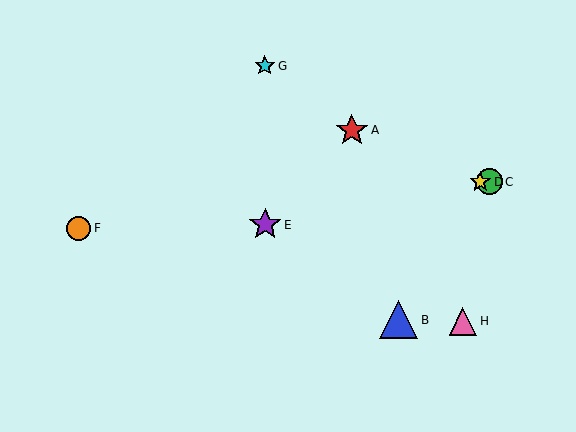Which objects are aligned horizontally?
Objects C, D are aligned horizontally.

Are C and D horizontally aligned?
Yes, both are at y≈182.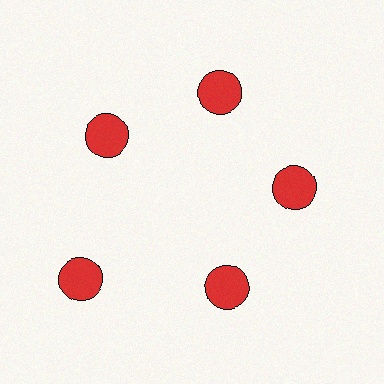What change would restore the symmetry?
The symmetry would be restored by moving it inward, back onto the ring so that all 5 circles sit at equal angles and equal distance from the center.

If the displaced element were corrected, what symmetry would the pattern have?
It would have 5-fold rotational symmetry — the pattern would map onto itself every 72 degrees.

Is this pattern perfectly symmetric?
No. The 5 red circles are arranged in a ring, but one element near the 8 o'clock position is pushed outward from the center, breaking the 5-fold rotational symmetry.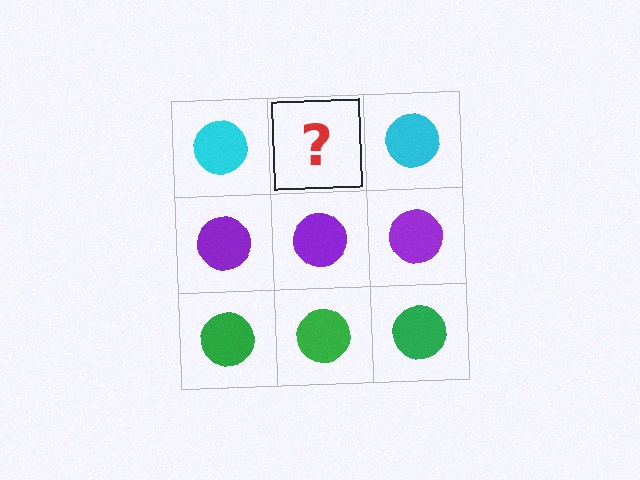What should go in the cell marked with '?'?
The missing cell should contain a cyan circle.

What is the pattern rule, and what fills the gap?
The rule is that each row has a consistent color. The gap should be filled with a cyan circle.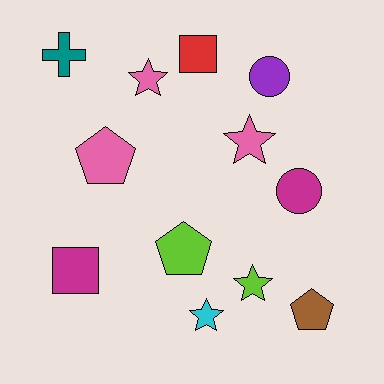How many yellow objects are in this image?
There are no yellow objects.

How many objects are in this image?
There are 12 objects.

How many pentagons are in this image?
There are 3 pentagons.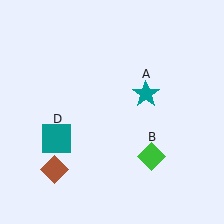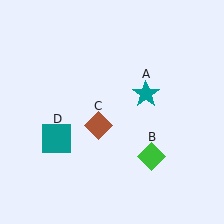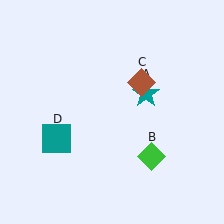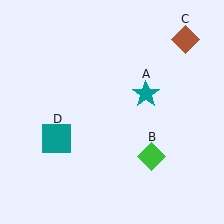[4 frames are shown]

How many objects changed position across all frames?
1 object changed position: brown diamond (object C).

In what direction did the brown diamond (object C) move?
The brown diamond (object C) moved up and to the right.